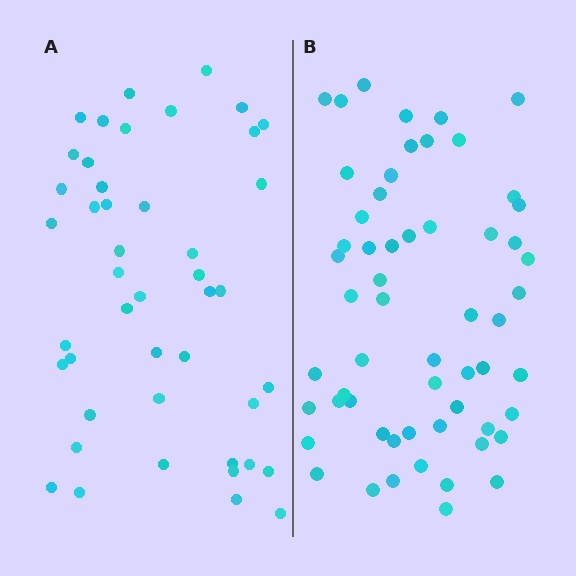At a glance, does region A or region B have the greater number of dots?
Region B (the right region) has more dots.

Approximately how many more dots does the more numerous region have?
Region B has approximately 15 more dots than region A.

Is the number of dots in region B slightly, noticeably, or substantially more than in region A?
Region B has noticeably more, but not dramatically so. The ratio is roughly 1.3 to 1.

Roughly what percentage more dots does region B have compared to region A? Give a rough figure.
About 30% more.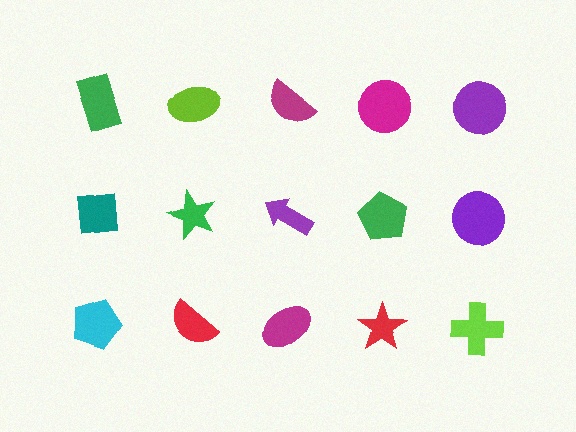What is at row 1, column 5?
A purple circle.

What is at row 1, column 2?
A lime ellipse.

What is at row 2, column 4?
A green pentagon.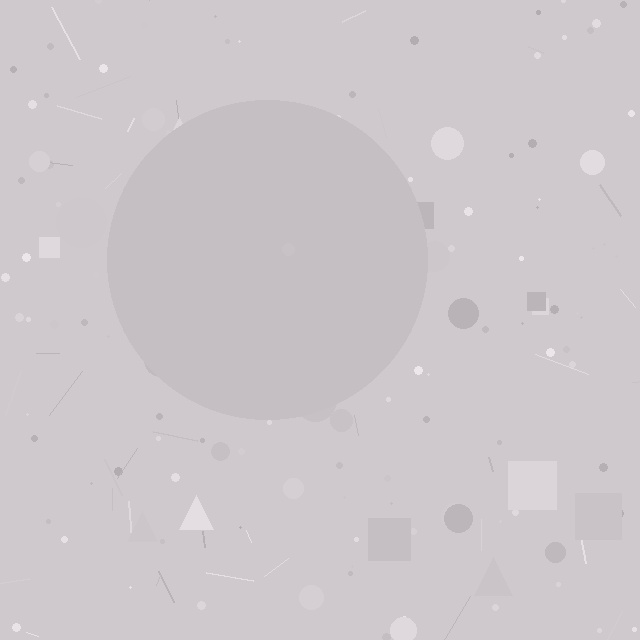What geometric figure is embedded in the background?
A circle is embedded in the background.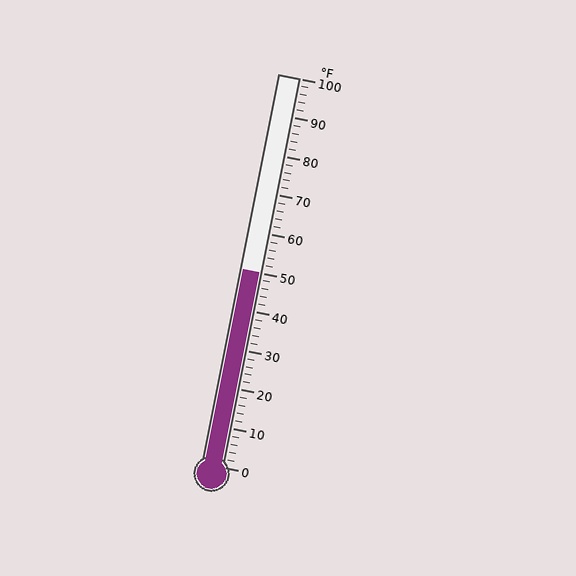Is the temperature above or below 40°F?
The temperature is above 40°F.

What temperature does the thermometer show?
The thermometer shows approximately 50°F.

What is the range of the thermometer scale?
The thermometer scale ranges from 0°F to 100°F.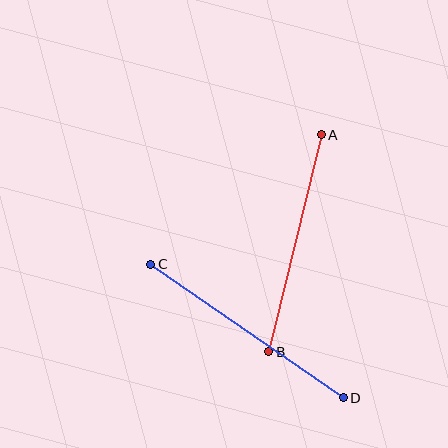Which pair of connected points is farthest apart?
Points C and D are farthest apart.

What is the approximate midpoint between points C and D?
The midpoint is at approximately (247, 331) pixels.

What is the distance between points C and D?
The distance is approximately 234 pixels.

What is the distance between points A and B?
The distance is approximately 223 pixels.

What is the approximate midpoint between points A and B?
The midpoint is at approximately (295, 243) pixels.